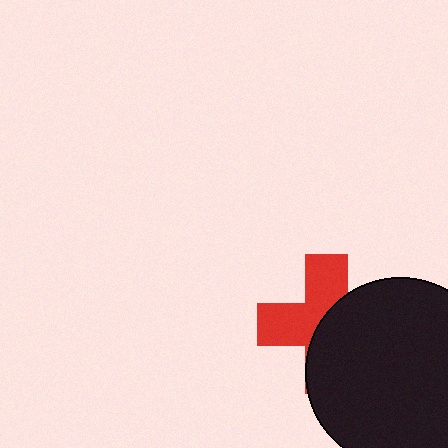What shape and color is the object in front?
The object in front is a black circle.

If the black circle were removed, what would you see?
You would see the complete red cross.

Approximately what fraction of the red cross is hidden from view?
Roughly 53% of the red cross is hidden behind the black circle.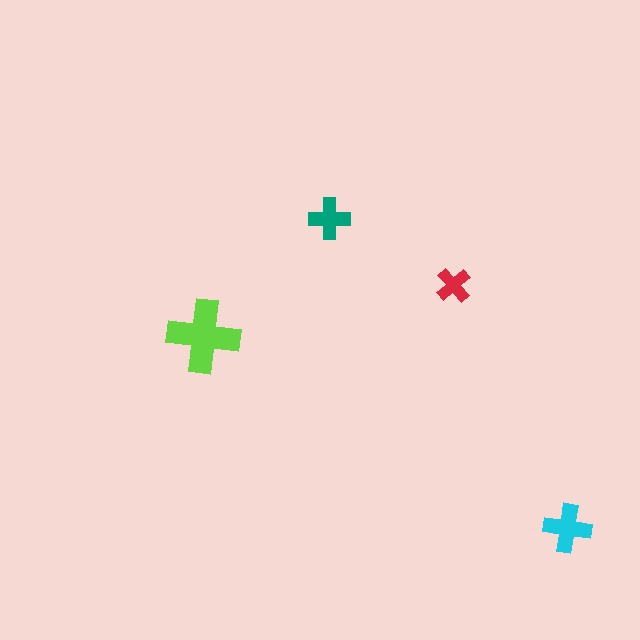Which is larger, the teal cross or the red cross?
The teal one.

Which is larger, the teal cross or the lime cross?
The lime one.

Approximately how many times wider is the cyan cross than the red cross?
About 1.5 times wider.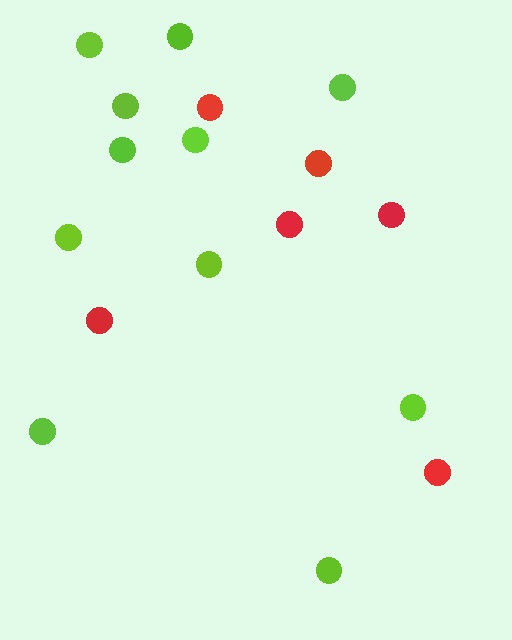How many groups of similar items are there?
There are 2 groups: one group of red circles (6) and one group of lime circles (11).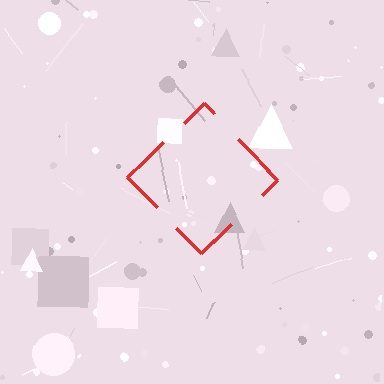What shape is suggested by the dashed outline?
The dashed outline suggests a diamond.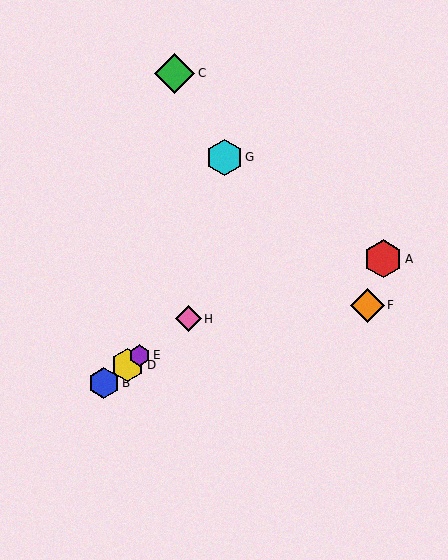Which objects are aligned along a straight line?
Objects B, D, E, H are aligned along a straight line.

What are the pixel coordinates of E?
Object E is at (140, 355).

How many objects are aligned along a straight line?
4 objects (B, D, E, H) are aligned along a straight line.